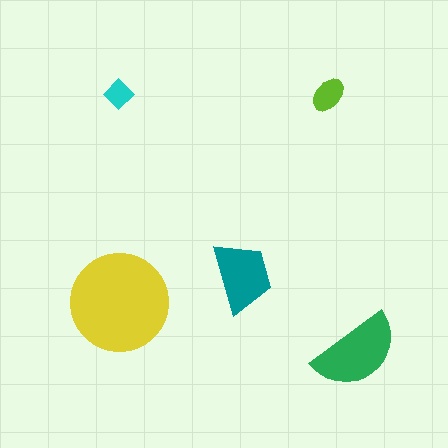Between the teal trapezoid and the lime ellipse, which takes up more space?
The teal trapezoid.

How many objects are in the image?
There are 5 objects in the image.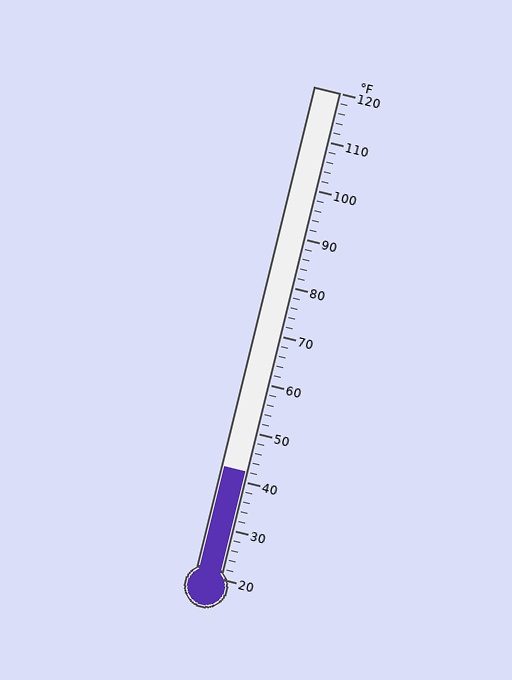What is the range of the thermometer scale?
The thermometer scale ranges from 20°F to 120°F.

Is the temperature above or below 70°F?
The temperature is below 70°F.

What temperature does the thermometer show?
The thermometer shows approximately 42°F.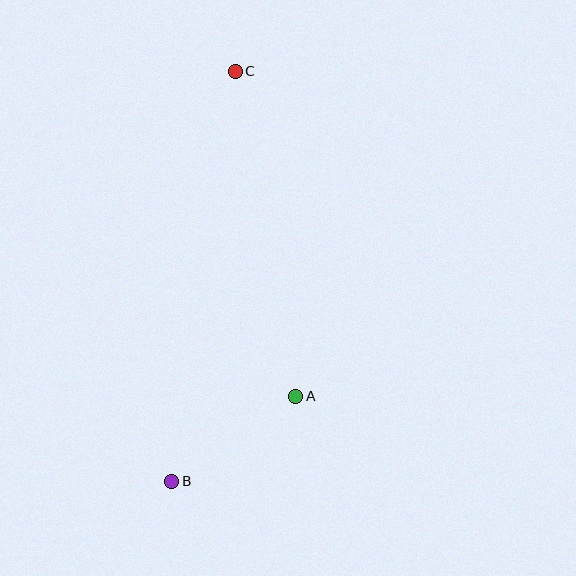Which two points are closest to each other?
Points A and B are closest to each other.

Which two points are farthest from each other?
Points B and C are farthest from each other.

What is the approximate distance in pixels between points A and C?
The distance between A and C is approximately 330 pixels.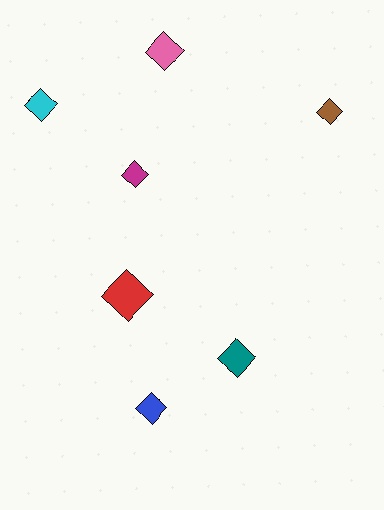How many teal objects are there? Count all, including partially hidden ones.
There is 1 teal object.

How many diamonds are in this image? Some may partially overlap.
There are 7 diamonds.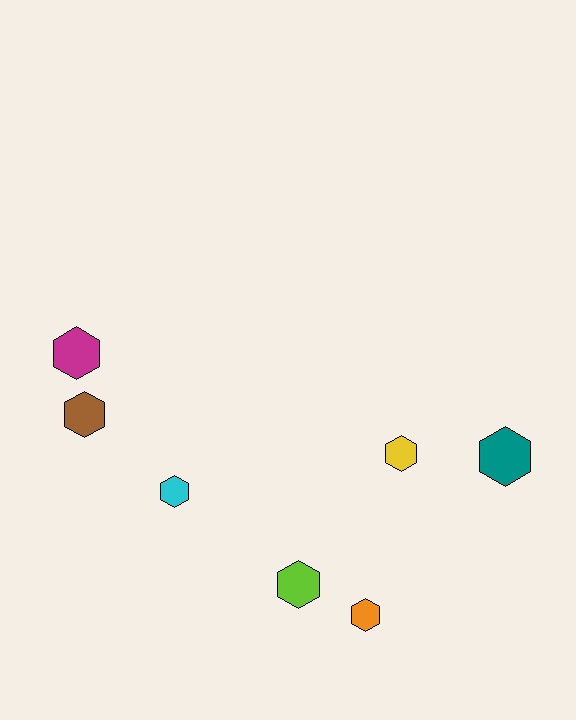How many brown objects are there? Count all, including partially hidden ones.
There is 1 brown object.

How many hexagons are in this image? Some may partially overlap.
There are 7 hexagons.